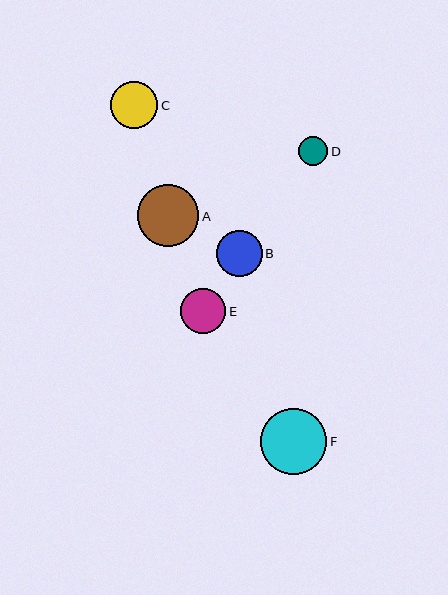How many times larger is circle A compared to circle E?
Circle A is approximately 1.4 times the size of circle E.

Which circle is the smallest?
Circle D is the smallest with a size of approximately 29 pixels.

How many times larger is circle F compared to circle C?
Circle F is approximately 1.4 times the size of circle C.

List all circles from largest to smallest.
From largest to smallest: F, A, C, B, E, D.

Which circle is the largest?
Circle F is the largest with a size of approximately 66 pixels.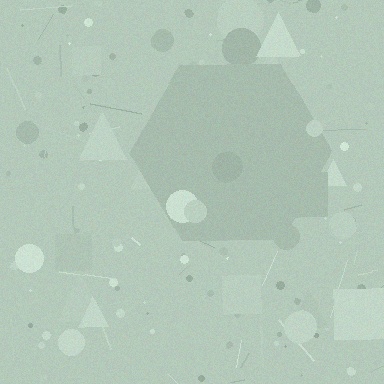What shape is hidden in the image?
A hexagon is hidden in the image.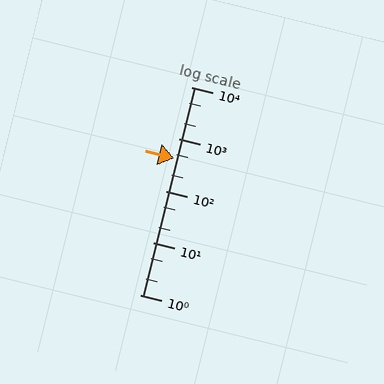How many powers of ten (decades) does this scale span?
The scale spans 4 decades, from 1 to 10000.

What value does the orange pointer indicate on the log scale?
The pointer indicates approximately 420.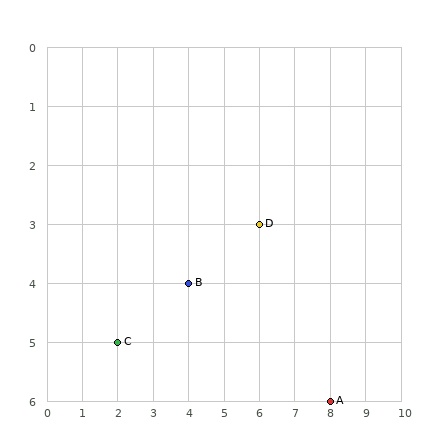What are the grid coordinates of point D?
Point D is at grid coordinates (6, 3).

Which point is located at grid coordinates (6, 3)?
Point D is at (6, 3).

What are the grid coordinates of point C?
Point C is at grid coordinates (2, 5).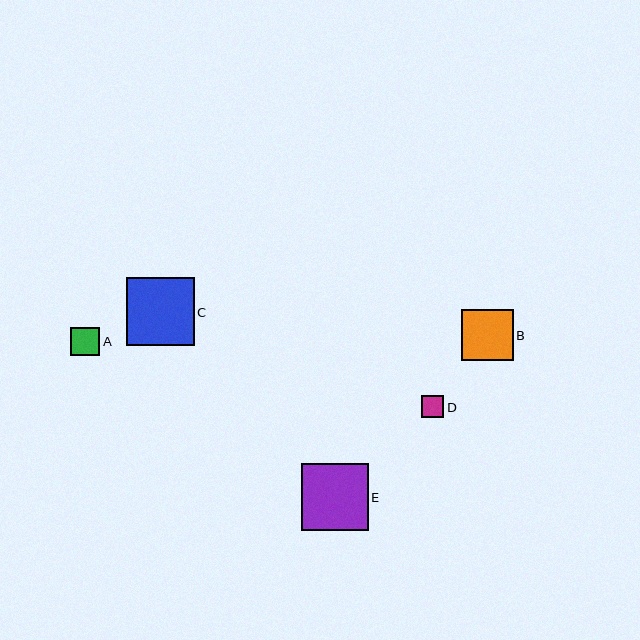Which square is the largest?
Square C is the largest with a size of approximately 68 pixels.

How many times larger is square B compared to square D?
Square B is approximately 2.3 times the size of square D.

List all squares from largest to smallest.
From largest to smallest: C, E, B, A, D.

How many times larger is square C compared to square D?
Square C is approximately 3.1 times the size of square D.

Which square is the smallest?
Square D is the smallest with a size of approximately 22 pixels.